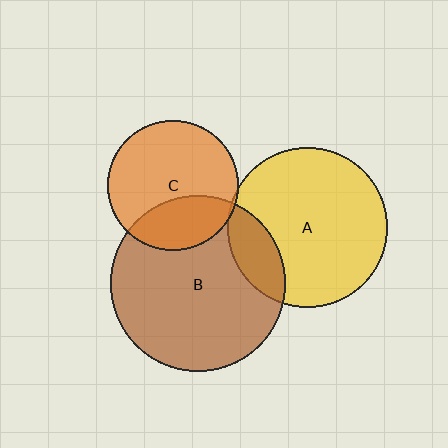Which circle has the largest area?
Circle B (brown).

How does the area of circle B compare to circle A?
Approximately 1.2 times.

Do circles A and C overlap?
Yes.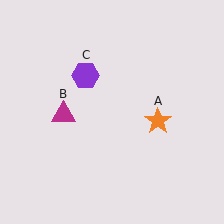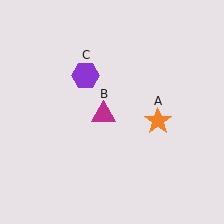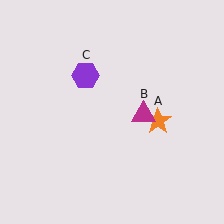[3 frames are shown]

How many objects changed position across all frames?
1 object changed position: magenta triangle (object B).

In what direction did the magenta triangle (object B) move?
The magenta triangle (object B) moved right.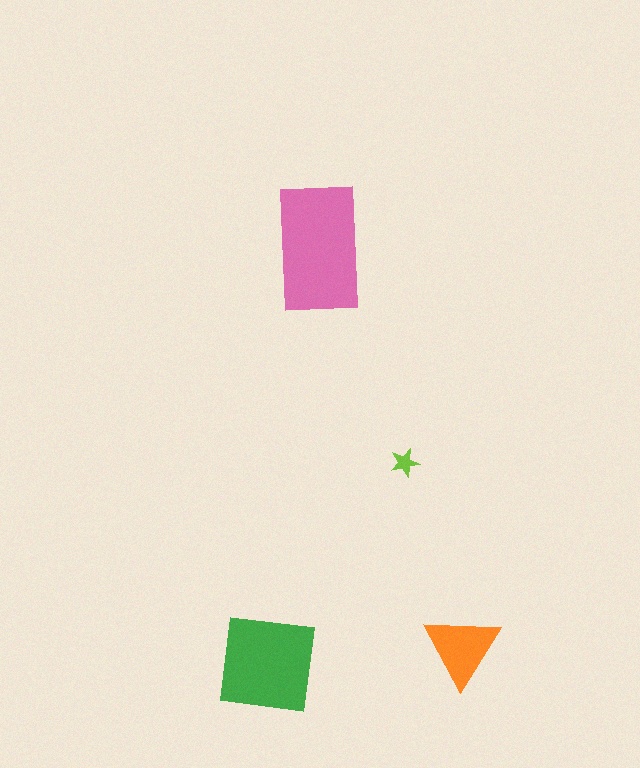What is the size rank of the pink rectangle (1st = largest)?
1st.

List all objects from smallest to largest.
The lime star, the orange triangle, the green square, the pink rectangle.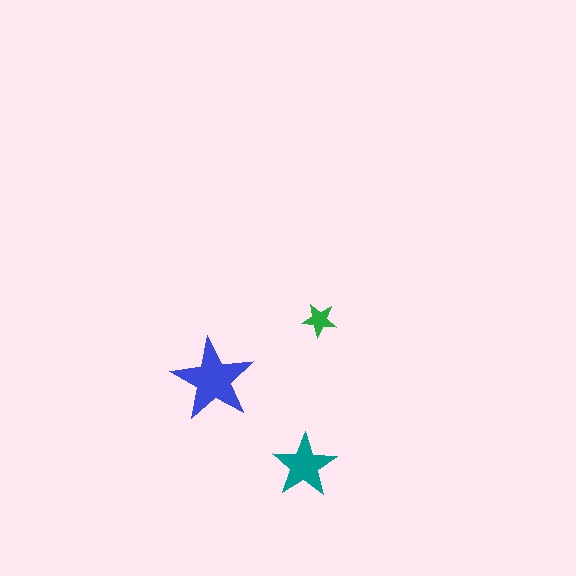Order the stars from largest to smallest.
the blue one, the teal one, the green one.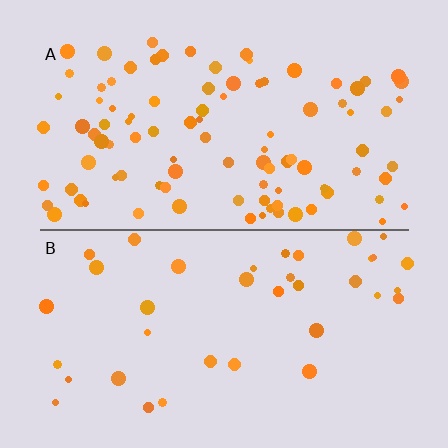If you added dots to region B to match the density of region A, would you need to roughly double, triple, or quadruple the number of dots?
Approximately triple.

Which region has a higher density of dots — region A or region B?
A (the top).